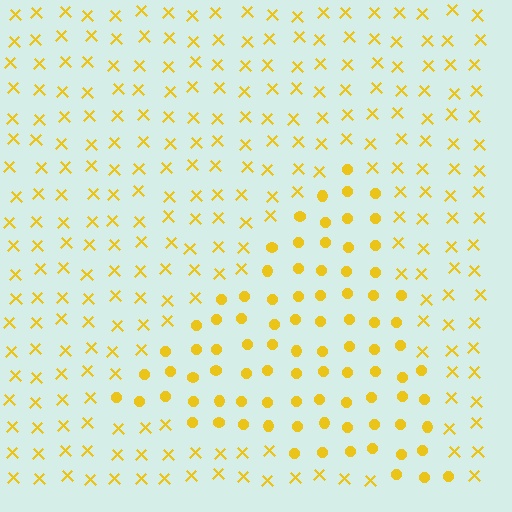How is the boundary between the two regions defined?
The boundary is defined by a change in element shape: circles inside vs. X marks outside. All elements share the same color and spacing.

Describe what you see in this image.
The image is filled with small yellow elements arranged in a uniform grid. A triangle-shaped region contains circles, while the surrounding area contains X marks. The boundary is defined purely by the change in element shape.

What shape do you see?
I see a triangle.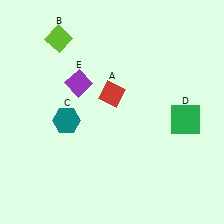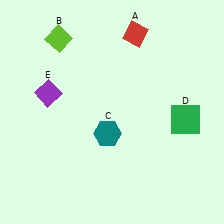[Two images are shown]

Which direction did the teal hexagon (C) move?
The teal hexagon (C) moved right.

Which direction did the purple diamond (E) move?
The purple diamond (E) moved left.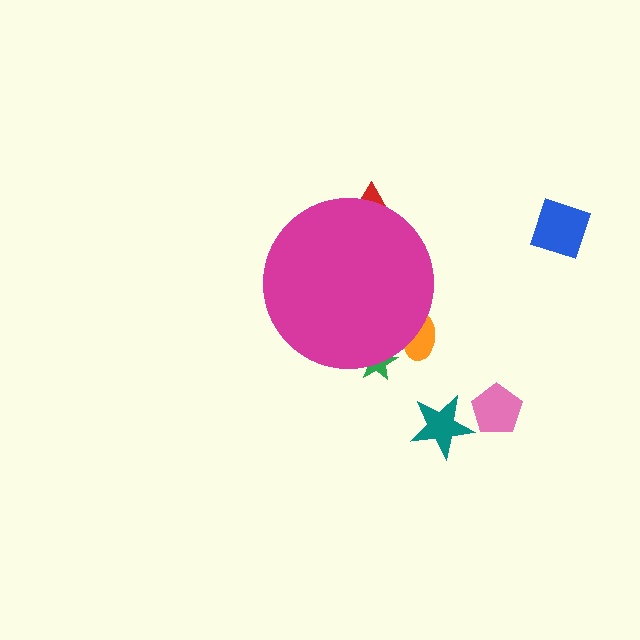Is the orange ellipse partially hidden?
Yes, the orange ellipse is partially hidden behind the magenta circle.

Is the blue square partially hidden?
No, the blue square is fully visible.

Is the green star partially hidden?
Yes, the green star is partially hidden behind the magenta circle.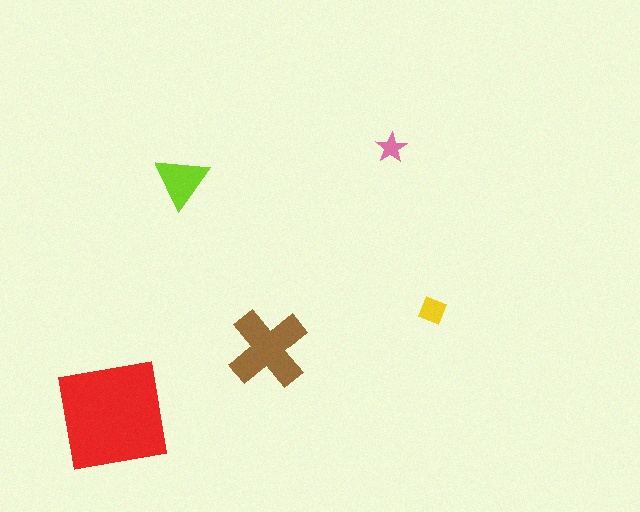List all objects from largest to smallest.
The red square, the brown cross, the lime triangle, the yellow diamond, the pink star.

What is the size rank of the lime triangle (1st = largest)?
3rd.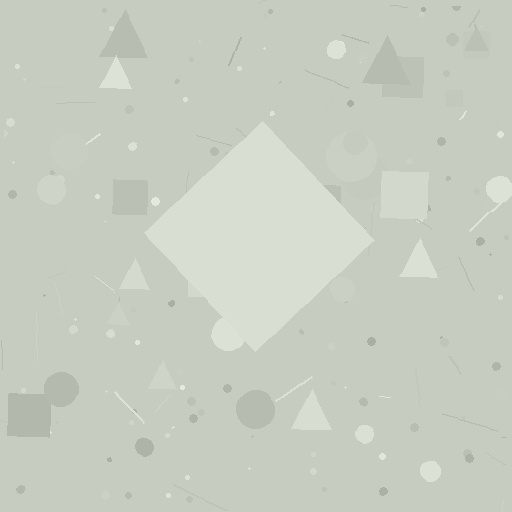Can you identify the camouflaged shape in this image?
The camouflaged shape is a diamond.